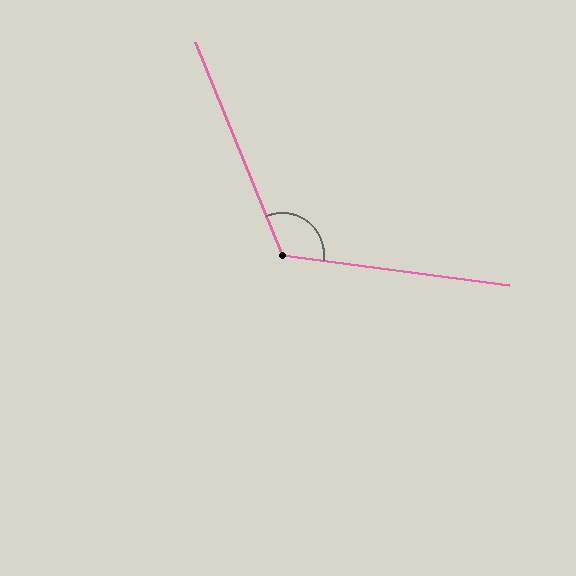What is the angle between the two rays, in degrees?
Approximately 120 degrees.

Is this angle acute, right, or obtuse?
It is obtuse.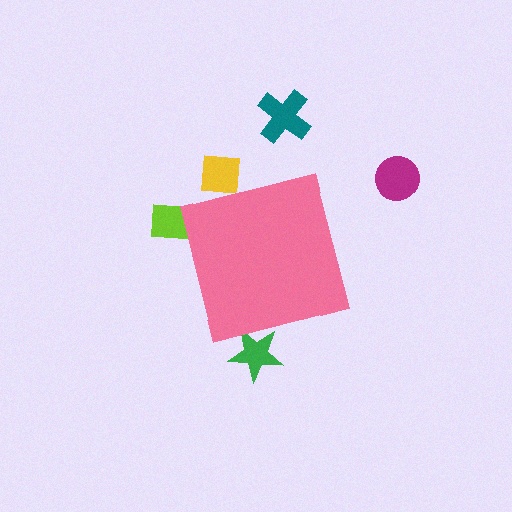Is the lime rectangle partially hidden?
Yes, the lime rectangle is partially hidden behind the pink square.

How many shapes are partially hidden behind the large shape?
3 shapes are partially hidden.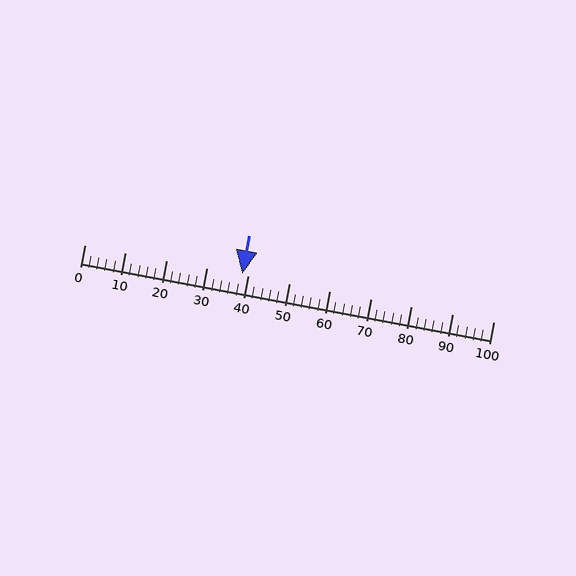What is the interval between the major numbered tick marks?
The major tick marks are spaced 10 units apart.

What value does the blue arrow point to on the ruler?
The blue arrow points to approximately 39.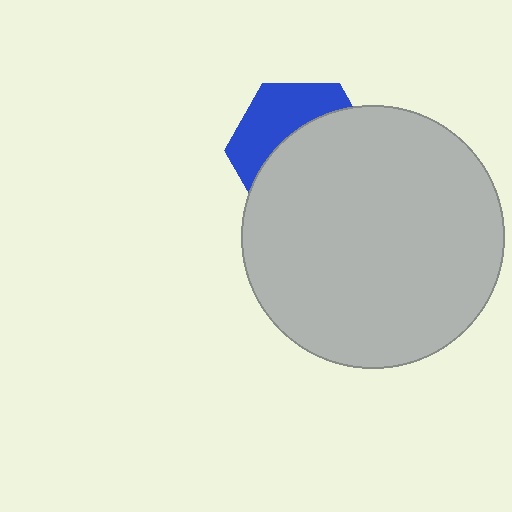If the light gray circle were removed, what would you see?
You would see the complete blue hexagon.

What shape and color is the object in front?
The object in front is a light gray circle.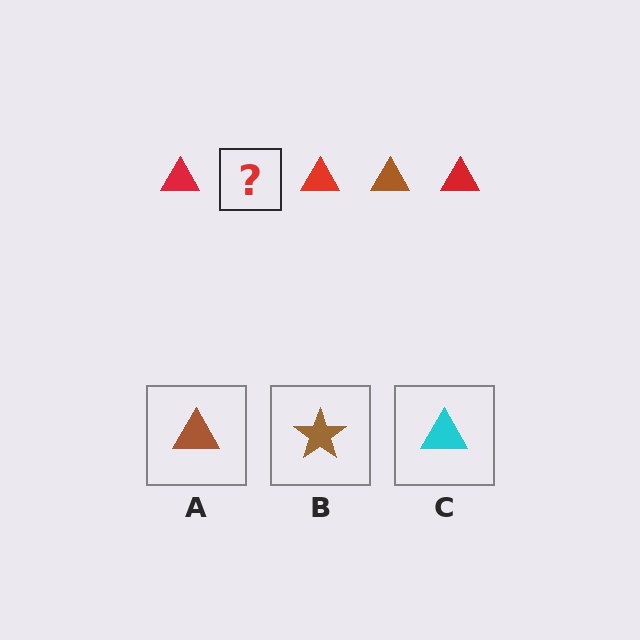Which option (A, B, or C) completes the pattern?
A.